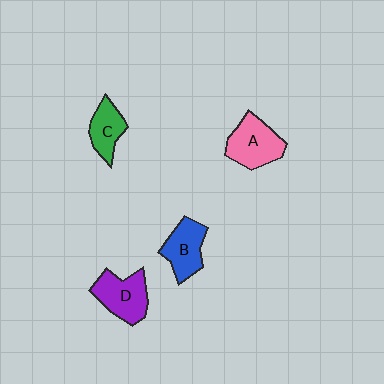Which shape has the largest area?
Shape A (pink).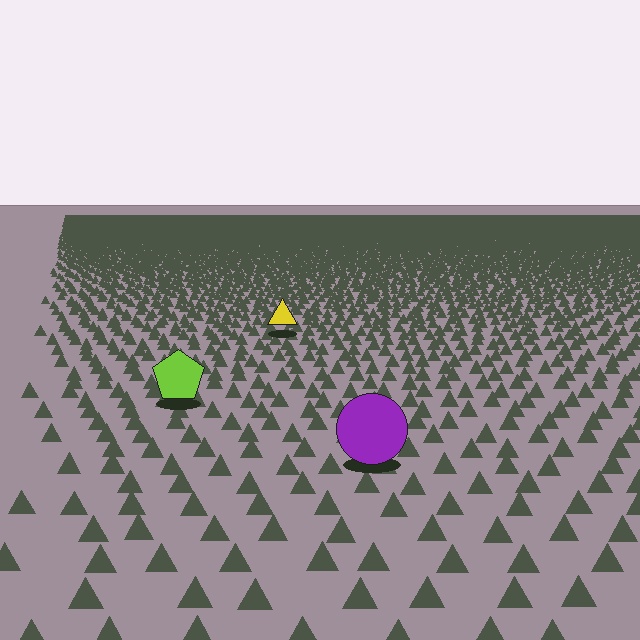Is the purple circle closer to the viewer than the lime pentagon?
Yes. The purple circle is closer — you can tell from the texture gradient: the ground texture is coarser near it.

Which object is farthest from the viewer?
The yellow triangle is farthest from the viewer. It appears smaller and the ground texture around it is denser.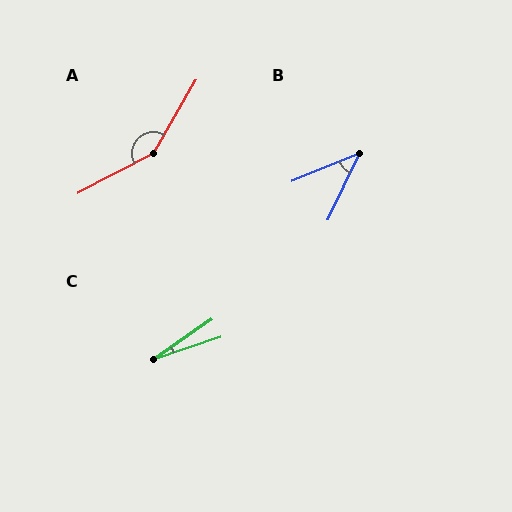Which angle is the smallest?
C, at approximately 17 degrees.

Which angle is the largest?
A, at approximately 148 degrees.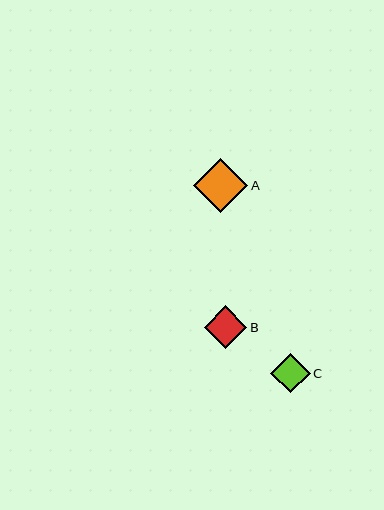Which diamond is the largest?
Diamond A is the largest with a size of approximately 54 pixels.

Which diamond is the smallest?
Diamond C is the smallest with a size of approximately 39 pixels.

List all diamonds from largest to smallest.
From largest to smallest: A, B, C.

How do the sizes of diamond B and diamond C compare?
Diamond B and diamond C are approximately the same size.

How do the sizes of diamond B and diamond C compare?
Diamond B and diamond C are approximately the same size.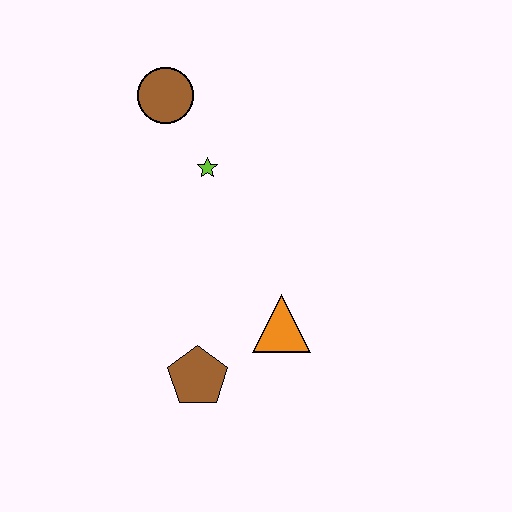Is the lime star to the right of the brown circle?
Yes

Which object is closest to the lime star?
The brown circle is closest to the lime star.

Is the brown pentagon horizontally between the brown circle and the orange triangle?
Yes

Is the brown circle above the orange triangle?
Yes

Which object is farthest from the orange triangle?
The brown circle is farthest from the orange triangle.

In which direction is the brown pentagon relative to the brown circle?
The brown pentagon is below the brown circle.